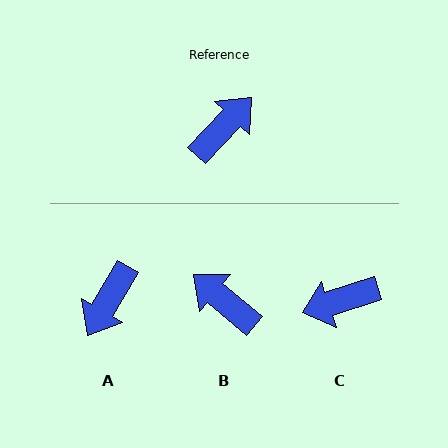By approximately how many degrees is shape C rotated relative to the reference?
Approximately 151 degrees counter-clockwise.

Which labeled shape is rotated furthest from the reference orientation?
A, about 167 degrees away.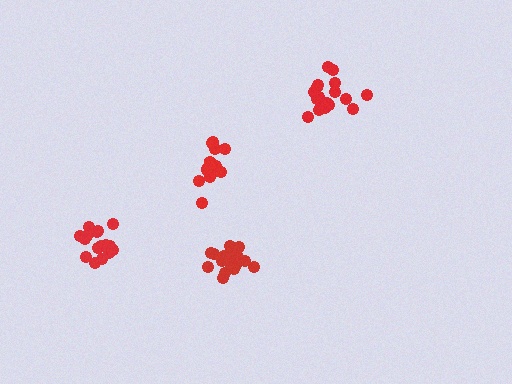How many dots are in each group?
Group 1: 14 dots, Group 2: 17 dots, Group 3: 20 dots, Group 4: 18 dots (69 total).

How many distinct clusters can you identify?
There are 4 distinct clusters.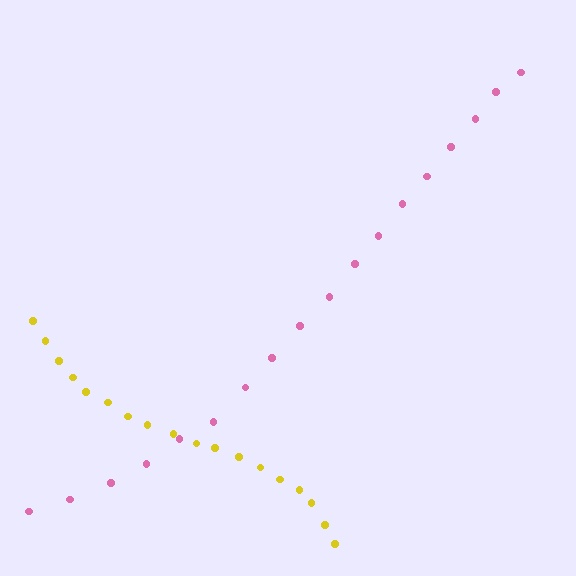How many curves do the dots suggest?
There are 2 distinct paths.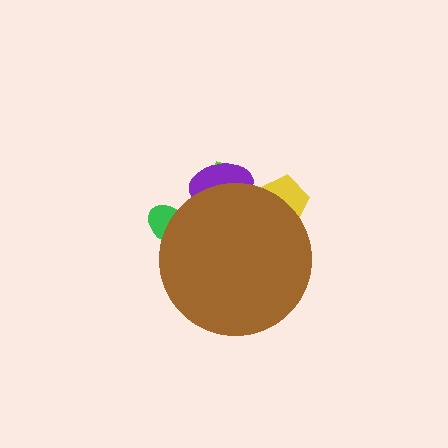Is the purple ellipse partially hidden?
Yes, the purple ellipse is partially hidden behind the brown circle.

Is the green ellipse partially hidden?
Yes, the green ellipse is partially hidden behind the brown circle.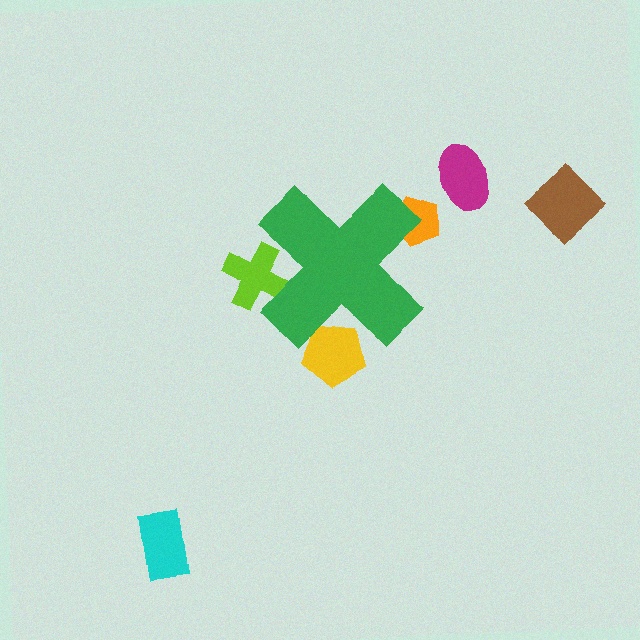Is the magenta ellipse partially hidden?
No, the magenta ellipse is fully visible.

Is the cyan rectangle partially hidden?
No, the cyan rectangle is fully visible.